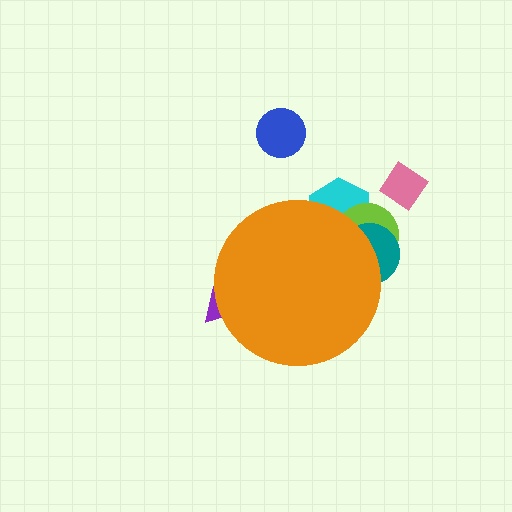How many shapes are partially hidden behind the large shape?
4 shapes are partially hidden.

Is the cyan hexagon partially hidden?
Yes, the cyan hexagon is partially hidden behind the orange circle.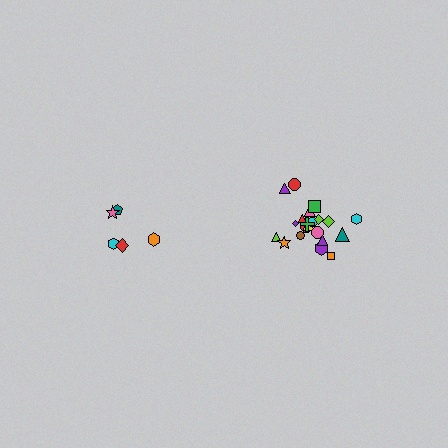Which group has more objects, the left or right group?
The right group.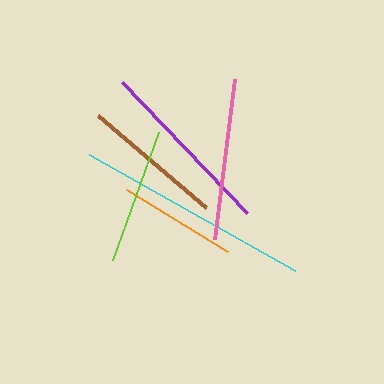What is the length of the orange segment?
The orange segment is approximately 118 pixels long.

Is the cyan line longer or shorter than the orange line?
The cyan line is longer than the orange line.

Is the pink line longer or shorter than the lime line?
The pink line is longer than the lime line.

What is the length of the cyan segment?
The cyan segment is approximately 237 pixels long.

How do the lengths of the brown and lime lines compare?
The brown and lime lines are approximately the same length.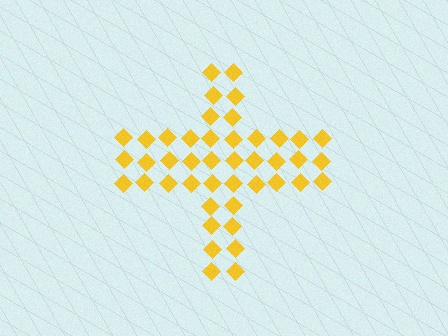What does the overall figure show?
The overall figure shows a cross.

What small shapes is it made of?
It is made of small diamonds.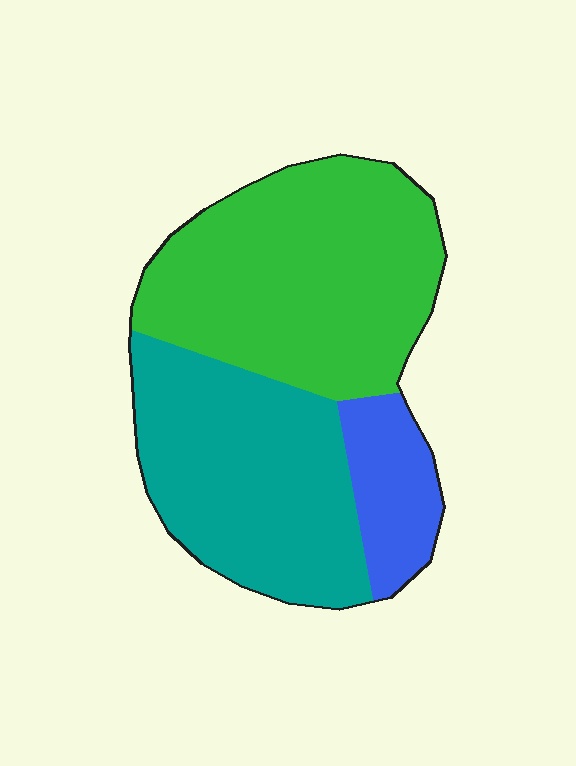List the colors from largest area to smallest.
From largest to smallest: green, teal, blue.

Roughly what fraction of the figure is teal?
Teal takes up about two fifths (2/5) of the figure.